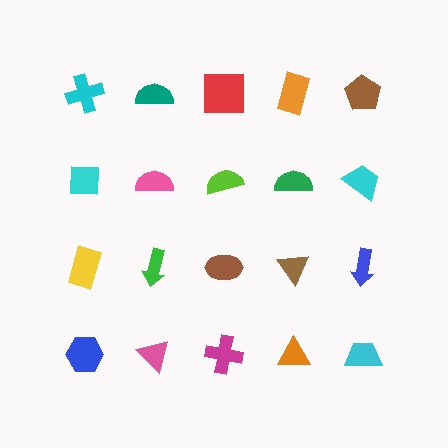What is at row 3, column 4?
A brown triangle.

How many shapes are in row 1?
5 shapes.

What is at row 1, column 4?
An orange rectangle.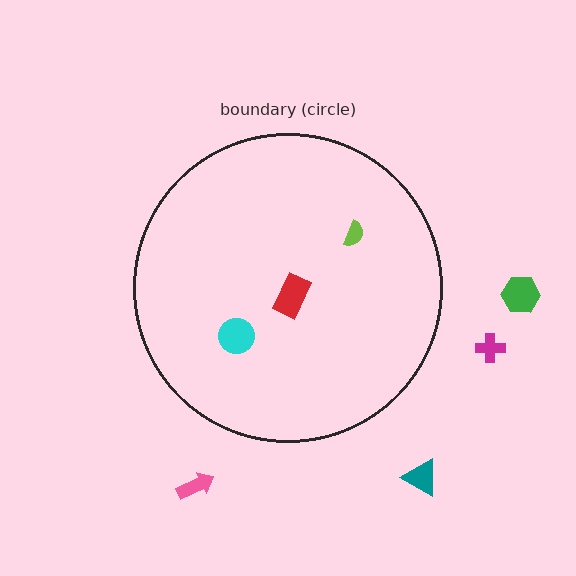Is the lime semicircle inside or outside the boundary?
Inside.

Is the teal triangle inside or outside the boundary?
Outside.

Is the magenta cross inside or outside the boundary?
Outside.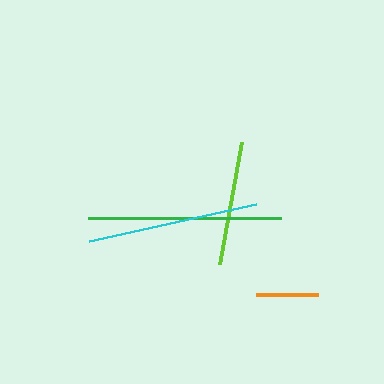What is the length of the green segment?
The green segment is approximately 193 pixels long.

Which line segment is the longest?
The green line is the longest at approximately 193 pixels.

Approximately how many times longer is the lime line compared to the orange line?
The lime line is approximately 2.0 times the length of the orange line.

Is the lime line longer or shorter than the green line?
The green line is longer than the lime line.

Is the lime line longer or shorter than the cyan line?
The cyan line is longer than the lime line.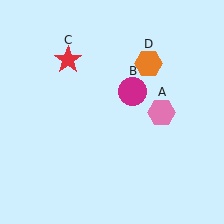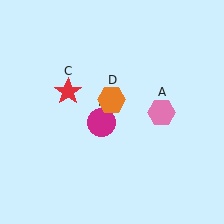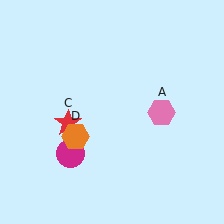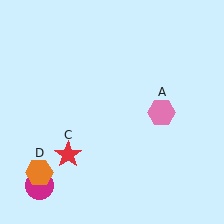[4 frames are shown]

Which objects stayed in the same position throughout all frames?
Pink hexagon (object A) remained stationary.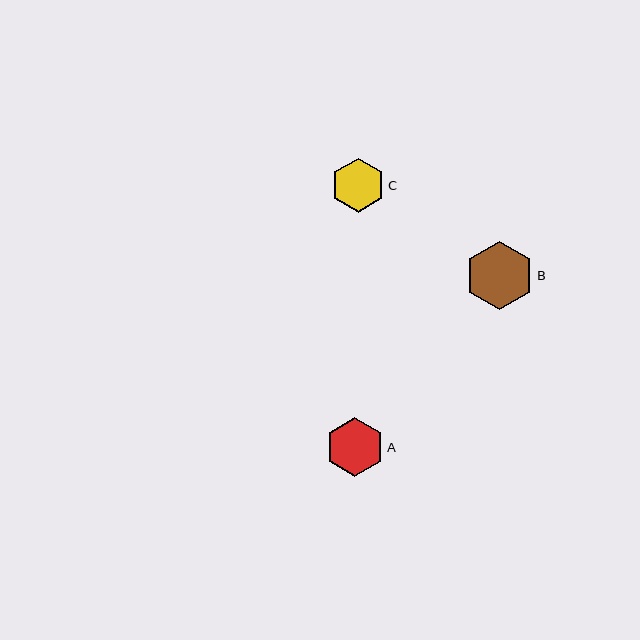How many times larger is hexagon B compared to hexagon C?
Hexagon B is approximately 1.3 times the size of hexagon C.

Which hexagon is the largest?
Hexagon B is the largest with a size of approximately 68 pixels.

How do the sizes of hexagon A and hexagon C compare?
Hexagon A and hexagon C are approximately the same size.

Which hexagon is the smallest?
Hexagon C is the smallest with a size of approximately 54 pixels.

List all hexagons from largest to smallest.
From largest to smallest: B, A, C.